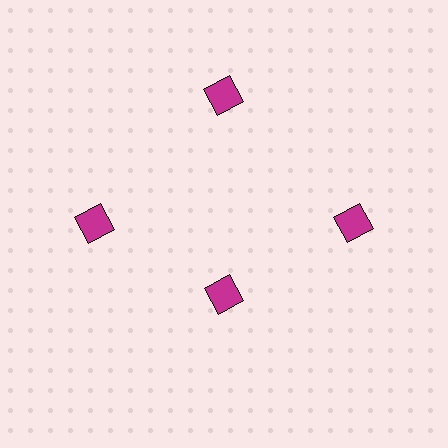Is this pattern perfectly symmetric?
No. The 4 magenta diamonds are arranged in a ring, but one element near the 6 o'clock position is pulled inward toward the center, breaking the 4-fold rotational symmetry.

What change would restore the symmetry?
The symmetry would be restored by moving it outward, back onto the ring so that all 4 diamonds sit at equal angles and equal distance from the center.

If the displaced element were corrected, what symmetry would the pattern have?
It would have 4-fold rotational symmetry — the pattern would map onto itself every 90 degrees.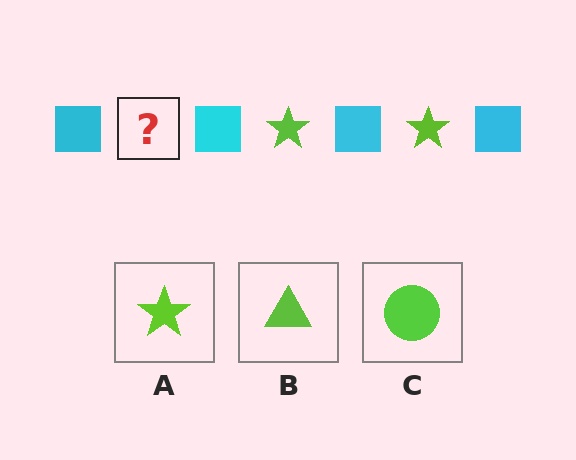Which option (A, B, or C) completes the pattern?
A.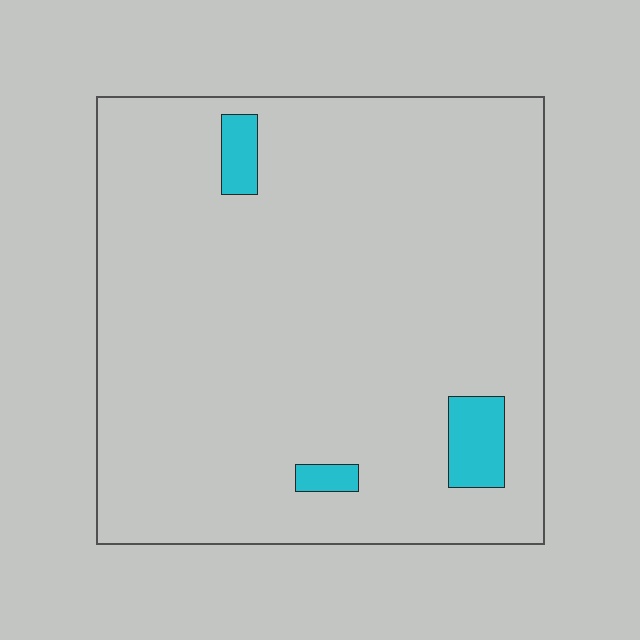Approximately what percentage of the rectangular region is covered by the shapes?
Approximately 5%.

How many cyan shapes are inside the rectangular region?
3.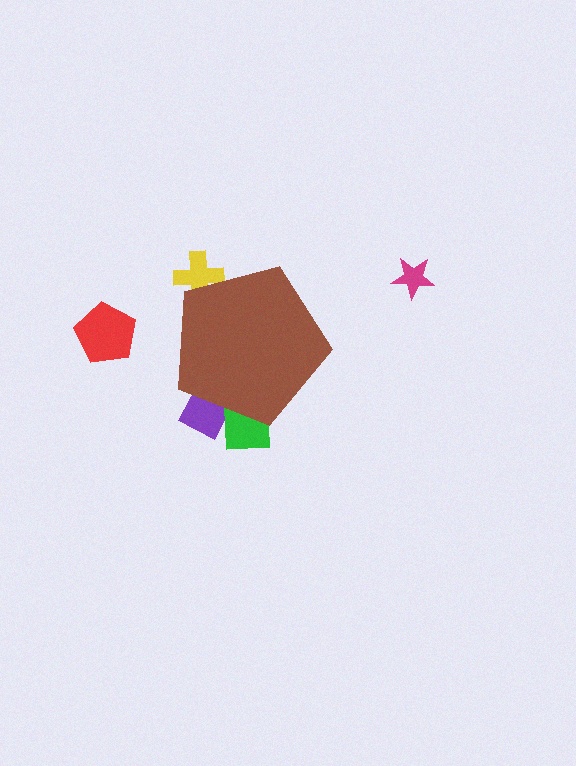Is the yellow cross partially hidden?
Yes, the yellow cross is partially hidden behind the brown pentagon.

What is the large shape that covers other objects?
A brown pentagon.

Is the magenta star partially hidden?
No, the magenta star is fully visible.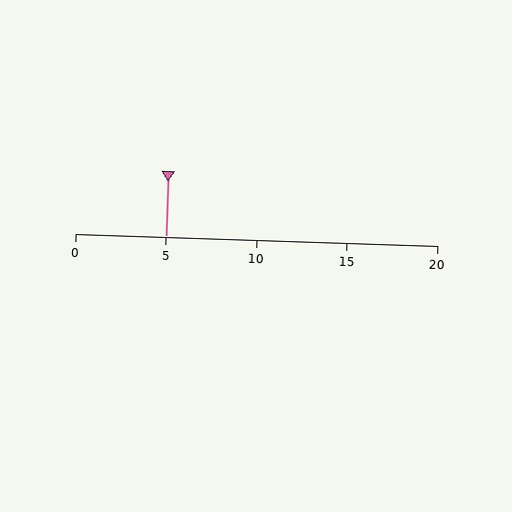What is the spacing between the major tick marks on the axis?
The major ticks are spaced 5 apart.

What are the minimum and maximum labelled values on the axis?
The axis runs from 0 to 20.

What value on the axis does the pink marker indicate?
The marker indicates approximately 5.